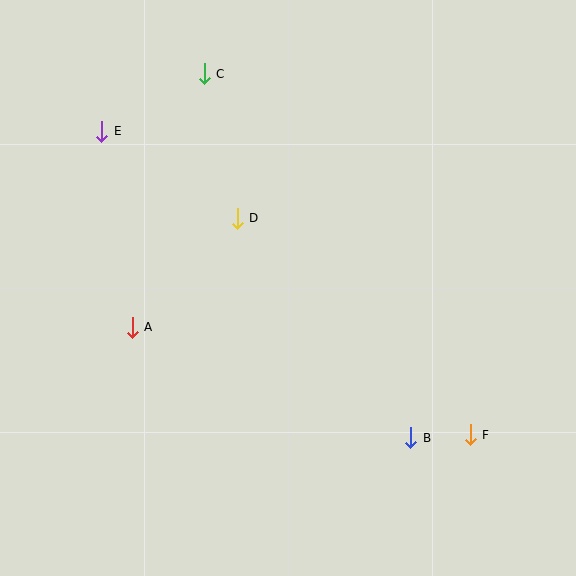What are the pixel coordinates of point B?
Point B is at (411, 438).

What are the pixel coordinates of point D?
Point D is at (237, 218).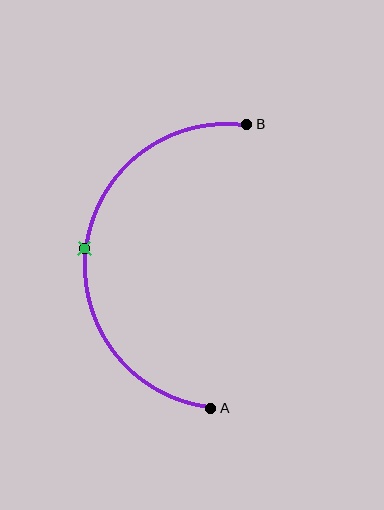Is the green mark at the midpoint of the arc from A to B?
Yes. The green mark lies on the arc at equal arc-length from both A and B — it is the arc midpoint.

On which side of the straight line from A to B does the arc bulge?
The arc bulges to the left of the straight line connecting A and B.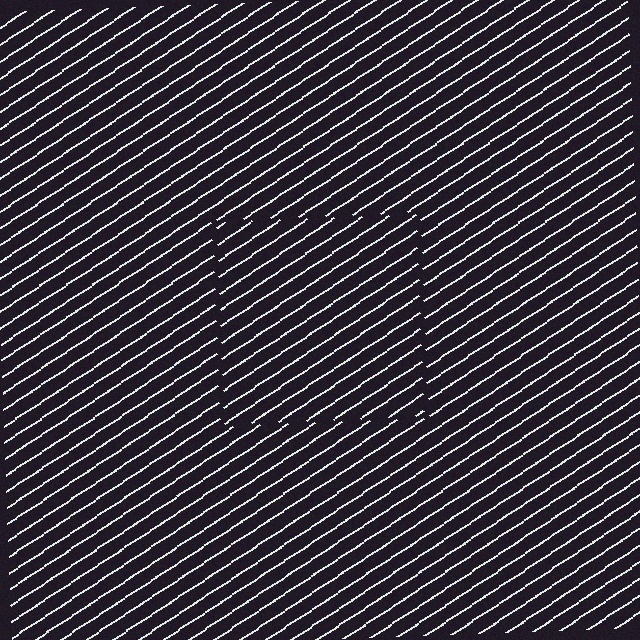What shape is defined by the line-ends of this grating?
An illusory square. The interior of the shape contains the same grating, shifted by half a period — the contour is defined by the phase discontinuity where line-ends from the inner and outer gratings abut.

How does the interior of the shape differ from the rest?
The interior of the shape contains the same grating, shifted by half a period — the contour is defined by the phase discontinuity where line-ends from the inner and outer gratings abut.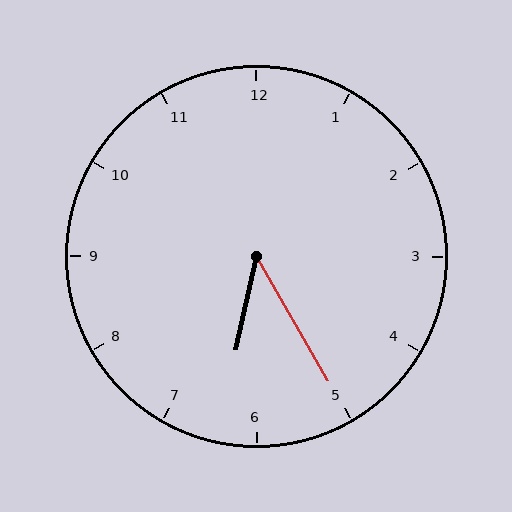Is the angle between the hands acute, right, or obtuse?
It is acute.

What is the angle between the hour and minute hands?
Approximately 42 degrees.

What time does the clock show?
6:25.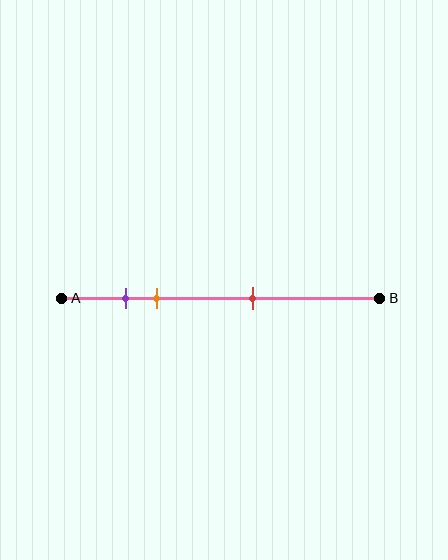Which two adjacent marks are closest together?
The purple and orange marks are the closest adjacent pair.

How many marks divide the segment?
There are 3 marks dividing the segment.